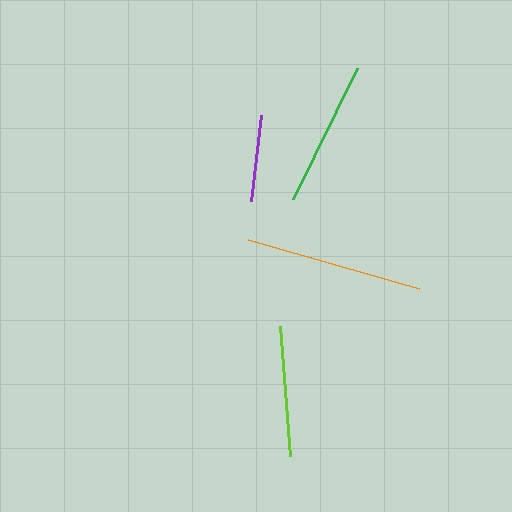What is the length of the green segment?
The green segment is approximately 146 pixels long.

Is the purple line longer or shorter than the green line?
The green line is longer than the purple line.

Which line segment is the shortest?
The purple line is the shortest at approximately 87 pixels.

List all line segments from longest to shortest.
From longest to shortest: orange, green, lime, purple.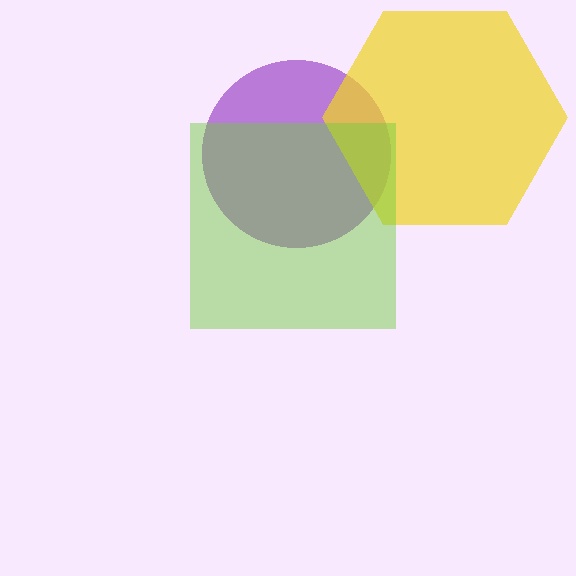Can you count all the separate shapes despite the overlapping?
Yes, there are 3 separate shapes.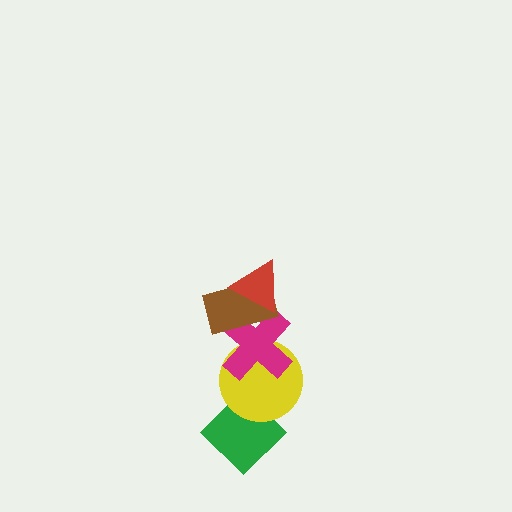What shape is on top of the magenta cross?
The brown rectangle is on top of the magenta cross.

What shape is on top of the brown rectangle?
The red triangle is on top of the brown rectangle.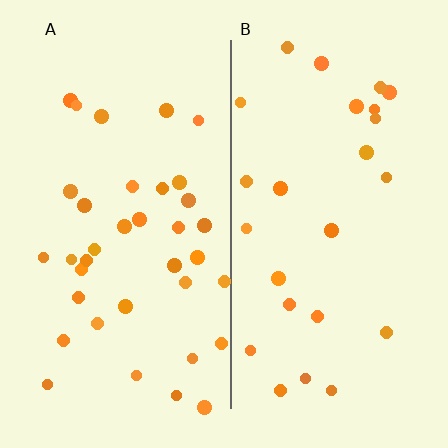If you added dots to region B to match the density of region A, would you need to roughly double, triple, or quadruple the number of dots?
Approximately double.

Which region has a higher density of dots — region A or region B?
A (the left).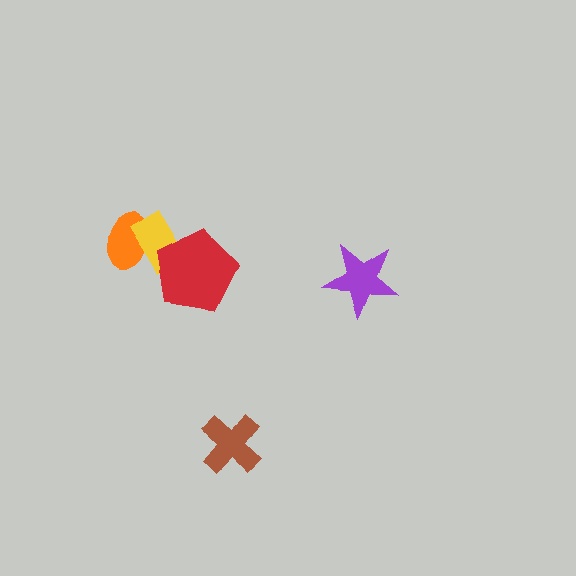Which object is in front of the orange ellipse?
The yellow rectangle is in front of the orange ellipse.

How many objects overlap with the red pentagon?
1 object overlaps with the red pentagon.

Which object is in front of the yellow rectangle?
The red pentagon is in front of the yellow rectangle.